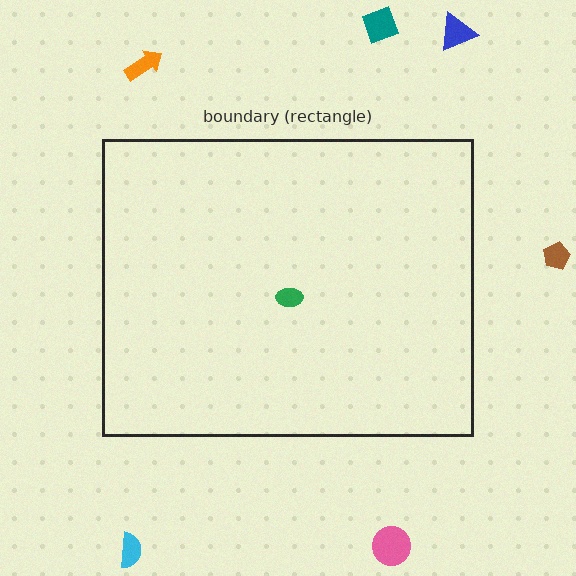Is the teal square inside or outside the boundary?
Outside.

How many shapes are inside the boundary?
1 inside, 6 outside.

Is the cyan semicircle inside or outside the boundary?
Outside.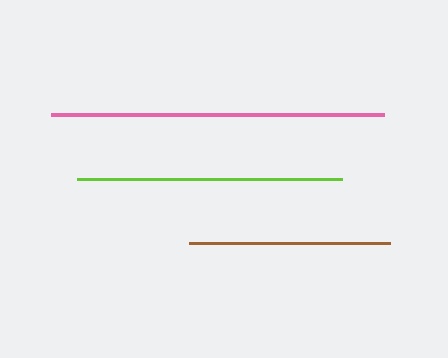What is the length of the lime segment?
The lime segment is approximately 265 pixels long.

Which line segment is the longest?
The pink line is the longest at approximately 333 pixels.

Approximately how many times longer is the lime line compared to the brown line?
The lime line is approximately 1.3 times the length of the brown line.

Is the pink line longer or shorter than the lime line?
The pink line is longer than the lime line.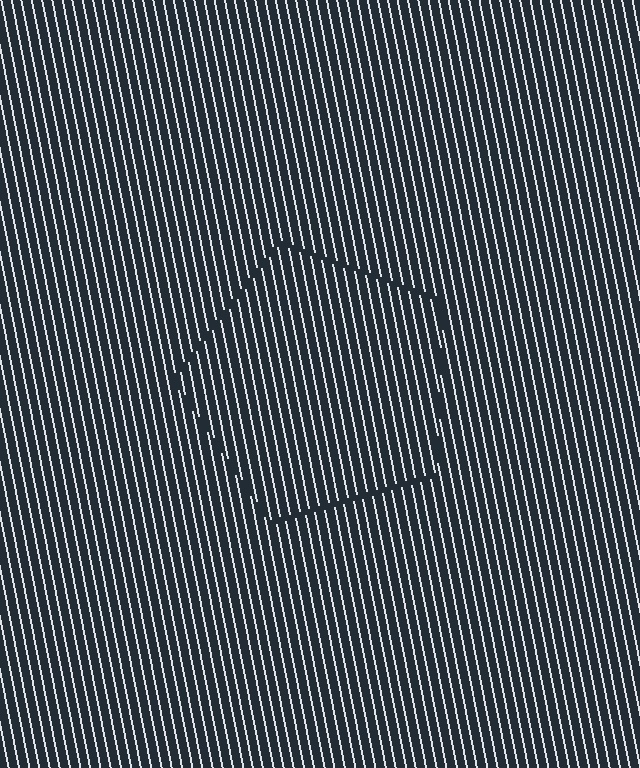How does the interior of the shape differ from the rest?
The interior of the shape contains the same grating, shifted by half a period — the contour is defined by the phase discontinuity where line-ends from the inner and outer gratings abut.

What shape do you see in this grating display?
An illusory pentagon. The interior of the shape contains the same grating, shifted by half a period — the contour is defined by the phase discontinuity where line-ends from the inner and outer gratings abut.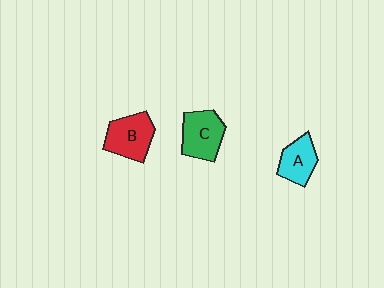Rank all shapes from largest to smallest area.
From largest to smallest: B (red), C (green), A (cyan).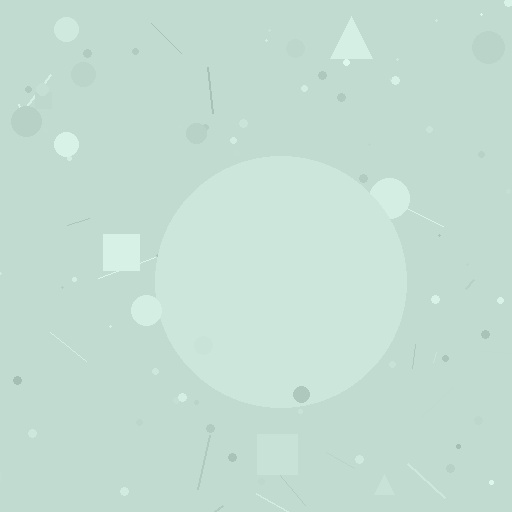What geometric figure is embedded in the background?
A circle is embedded in the background.